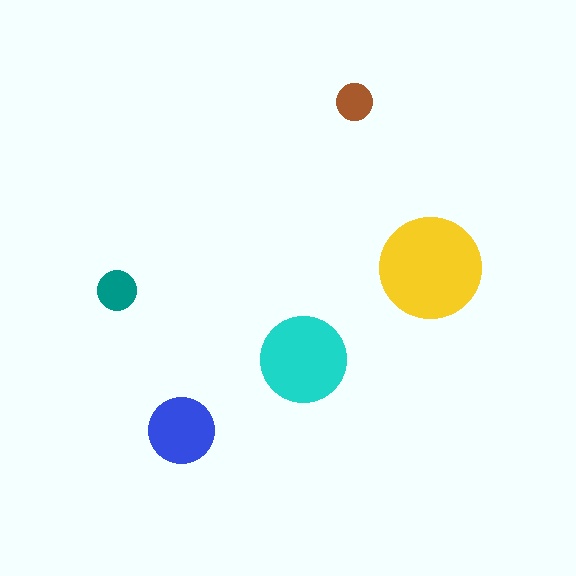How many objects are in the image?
There are 5 objects in the image.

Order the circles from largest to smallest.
the yellow one, the cyan one, the blue one, the teal one, the brown one.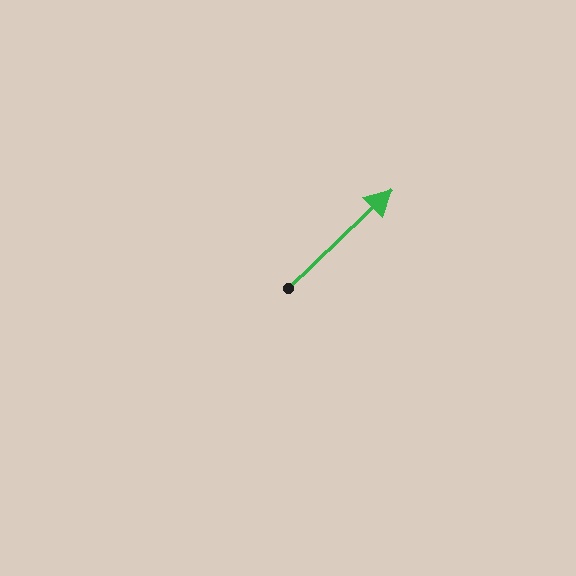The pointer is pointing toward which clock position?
Roughly 2 o'clock.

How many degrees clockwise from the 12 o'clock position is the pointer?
Approximately 46 degrees.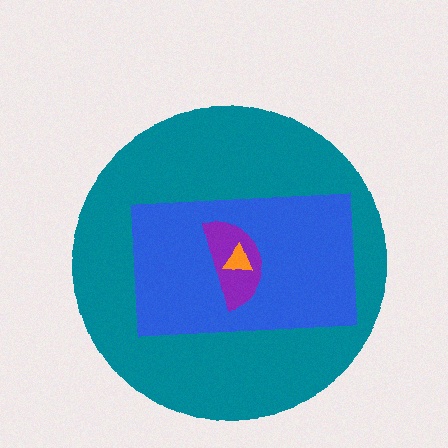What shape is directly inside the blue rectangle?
The purple semicircle.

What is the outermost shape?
The teal circle.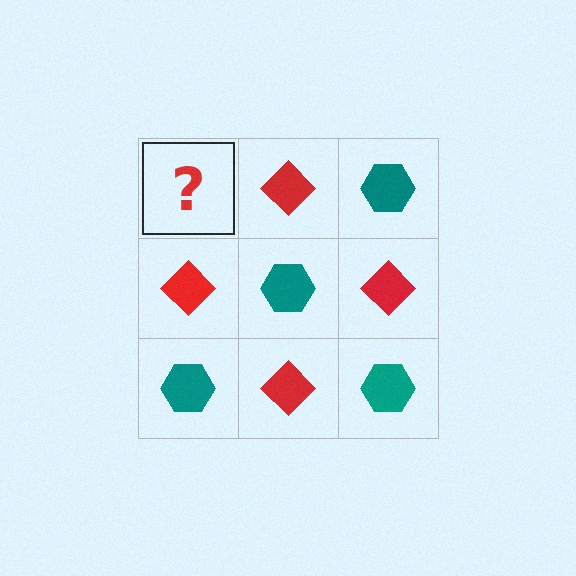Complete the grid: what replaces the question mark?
The question mark should be replaced with a teal hexagon.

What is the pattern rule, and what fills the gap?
The rule is that it alternates teal hexagon and red diamond in a checkerboard pattern. The gap should be filled with a teal hexagon.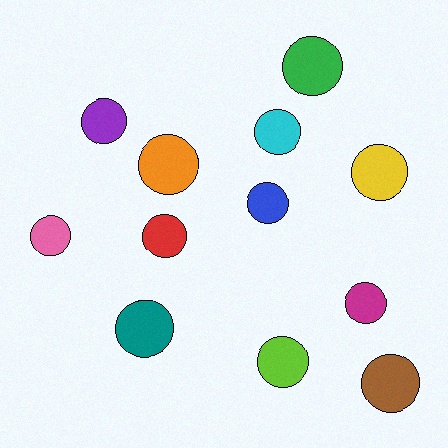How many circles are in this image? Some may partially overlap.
There are 12 circles.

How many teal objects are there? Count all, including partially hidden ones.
There is 1 teal object.